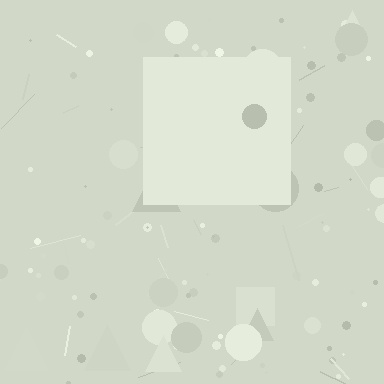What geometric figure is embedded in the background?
A square is embedded in the background.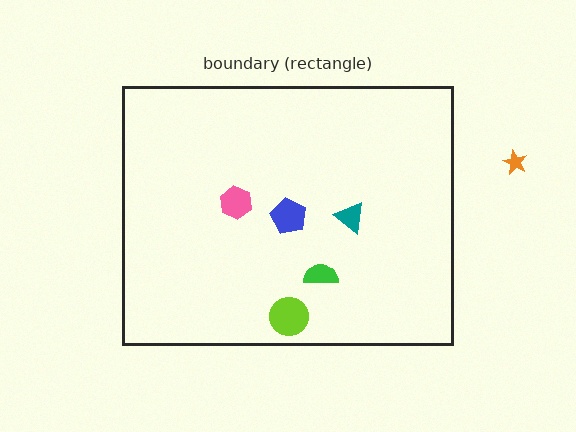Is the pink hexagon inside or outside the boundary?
Inside.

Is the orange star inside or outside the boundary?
Outside.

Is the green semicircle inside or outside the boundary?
Inside.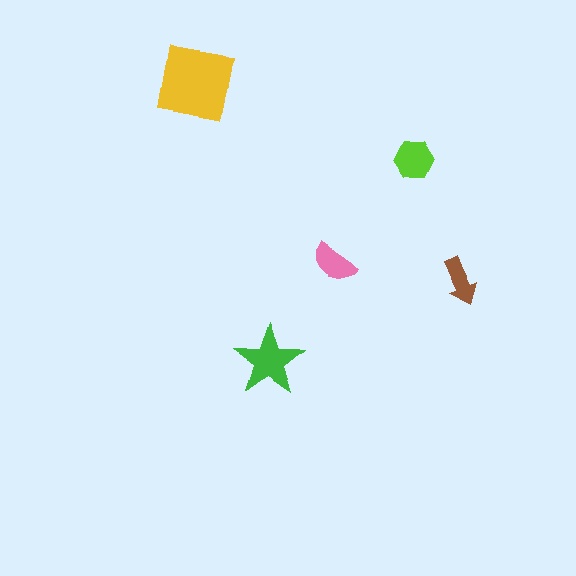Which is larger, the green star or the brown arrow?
The green star.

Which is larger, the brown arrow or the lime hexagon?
The lime hexagon.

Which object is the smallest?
The brown arrow.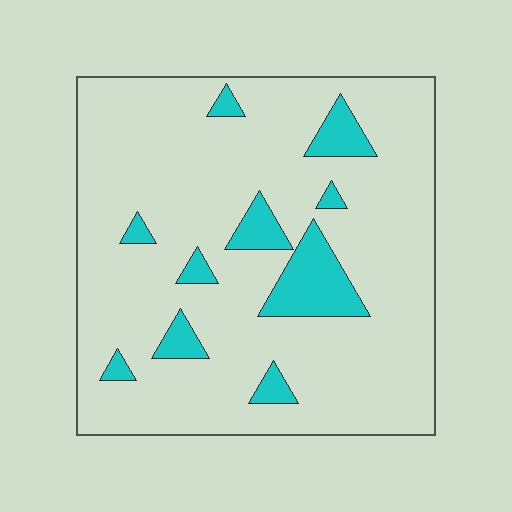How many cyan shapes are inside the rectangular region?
10.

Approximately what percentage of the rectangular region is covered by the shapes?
Approximately 15%.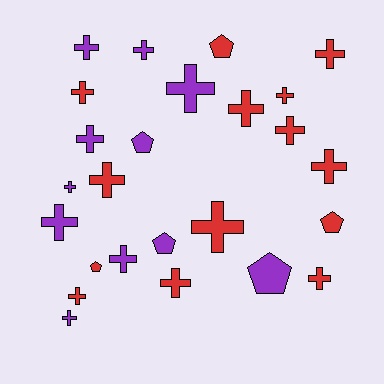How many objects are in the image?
There are 25 objects.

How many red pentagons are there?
There are 3 red pentagons.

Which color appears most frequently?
Red, with 14 objects.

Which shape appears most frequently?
Cross, with 19 objects.